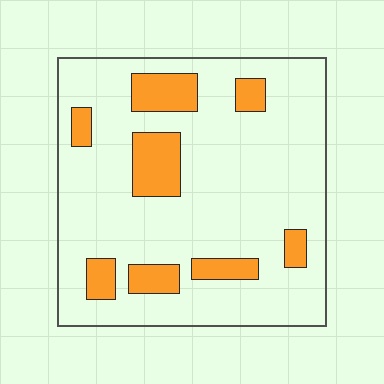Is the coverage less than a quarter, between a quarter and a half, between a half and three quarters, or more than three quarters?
Less than a quarter.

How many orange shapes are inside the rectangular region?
8.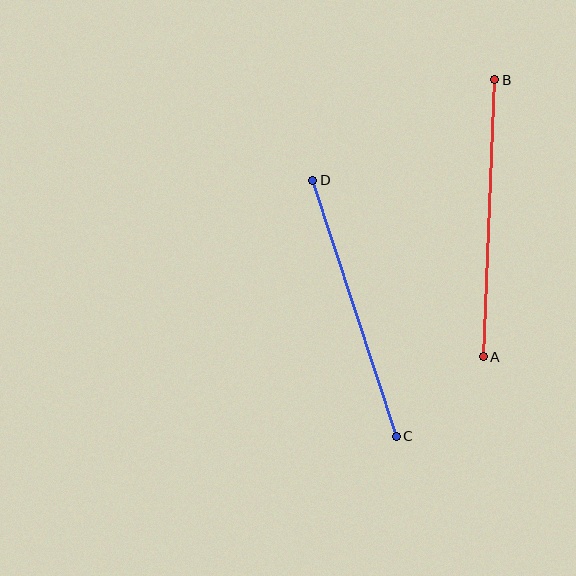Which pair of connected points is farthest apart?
Points A and B are farthest apart.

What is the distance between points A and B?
The distance is approximately 277 pixels.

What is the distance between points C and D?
The distance is approximately 269 pixels.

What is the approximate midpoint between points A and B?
The midpoint is at approximately (489, 218) pixels.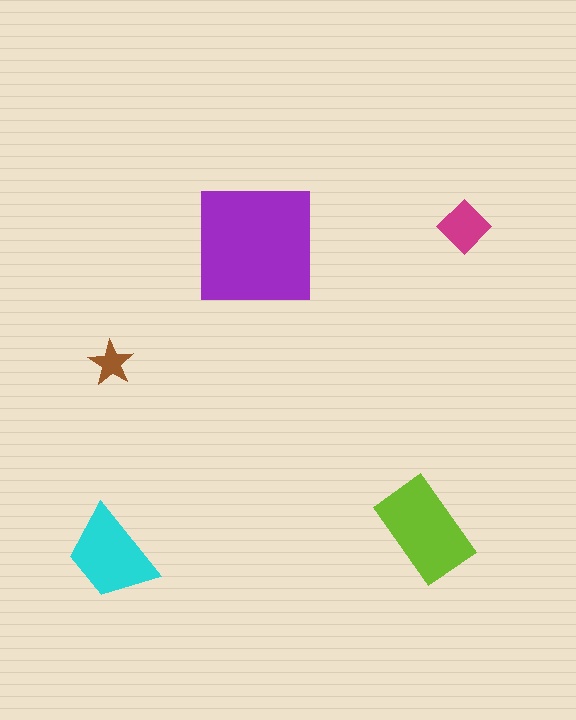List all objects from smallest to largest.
The brown star, the magenta diamond, the cyan trapezoid, the lime rectangle, the purple square.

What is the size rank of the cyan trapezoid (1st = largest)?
3rd.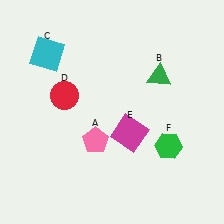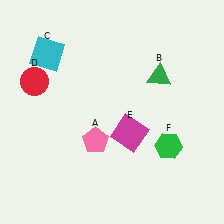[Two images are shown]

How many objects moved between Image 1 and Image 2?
1 object moved between the two images.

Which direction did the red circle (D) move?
The red circle (D) moved left.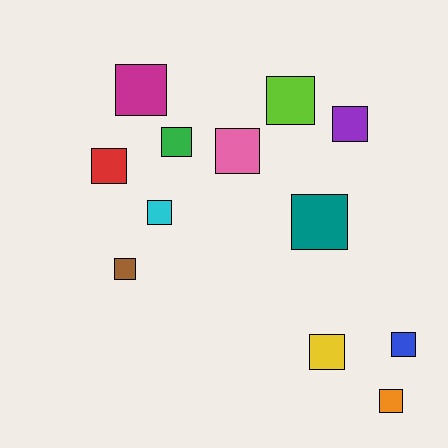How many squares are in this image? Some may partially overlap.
There are 12 squares.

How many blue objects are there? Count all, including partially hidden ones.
There is 1 blue object.